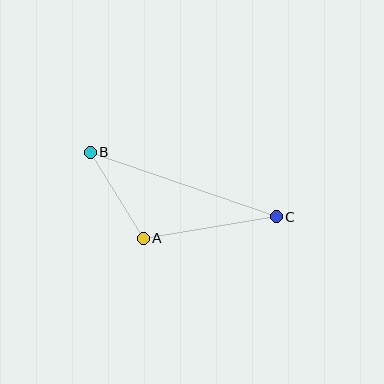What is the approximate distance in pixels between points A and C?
The distance between A and C is approximately 135 pixels.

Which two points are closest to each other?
Points A and B are closest to each other.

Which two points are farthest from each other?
Points B and C are farthest from each other.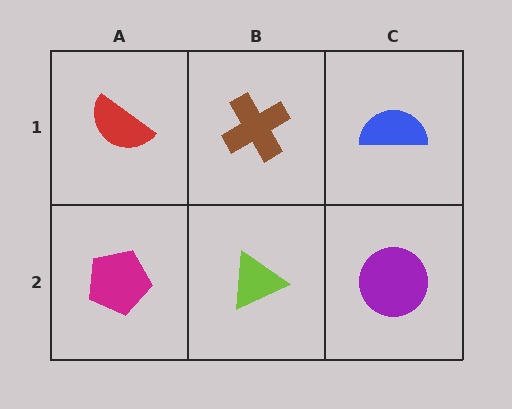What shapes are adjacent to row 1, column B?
A lime triangle (row 2, column B), a red semicircle (row 1, column A), a blue semicircle (row 1, column C).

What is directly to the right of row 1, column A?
A brown cross.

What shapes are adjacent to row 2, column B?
A brown cross (row 1, column B), a magenta pentagon (row 2, column A), a purple circle (row 2, column C).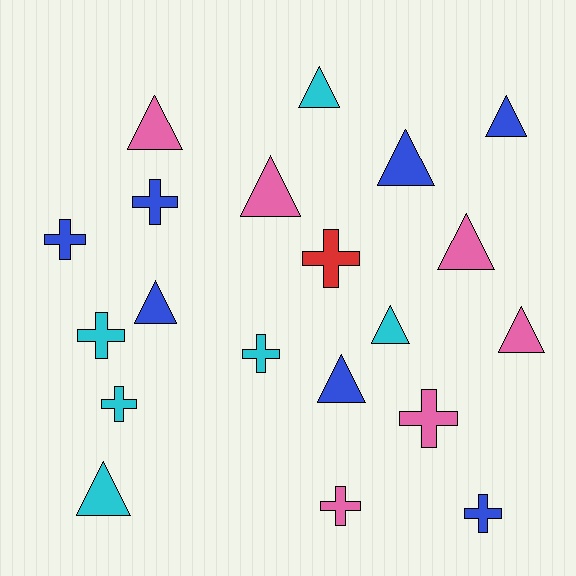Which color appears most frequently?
Blue, with 7 objects.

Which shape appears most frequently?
Triangle, with 11 objects.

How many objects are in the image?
There are 20 objects.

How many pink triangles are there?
There are 4 pink triangles.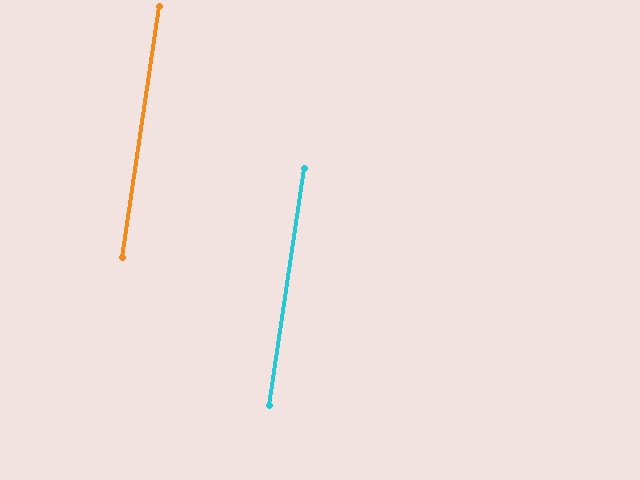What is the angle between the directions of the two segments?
Approximately 0 degrees.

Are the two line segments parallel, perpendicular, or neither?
Parallel — their directions differ by only 0.0°.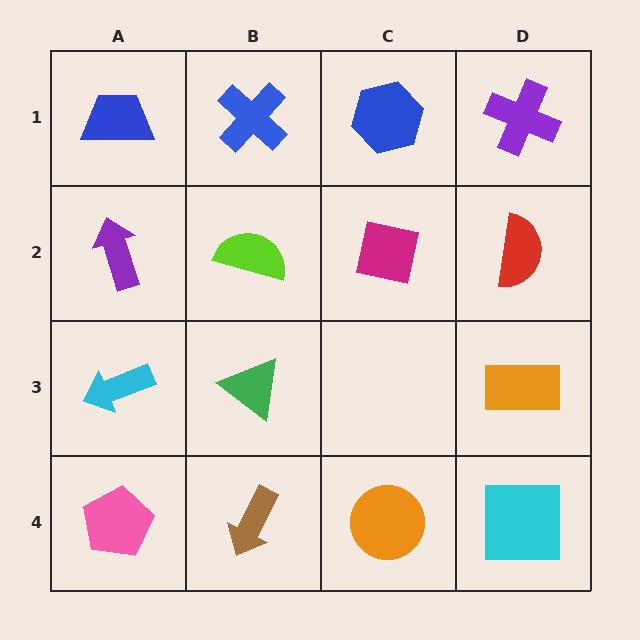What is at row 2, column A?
A purple arrow.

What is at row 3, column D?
An orange rectangle.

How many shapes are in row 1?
4 shapes.